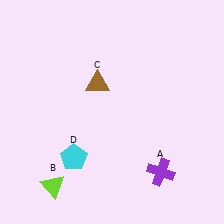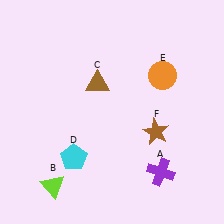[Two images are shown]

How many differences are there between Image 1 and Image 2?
There are 2 differences between the two images.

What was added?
An orange circle (E), a brown star (F) were added in Image 2.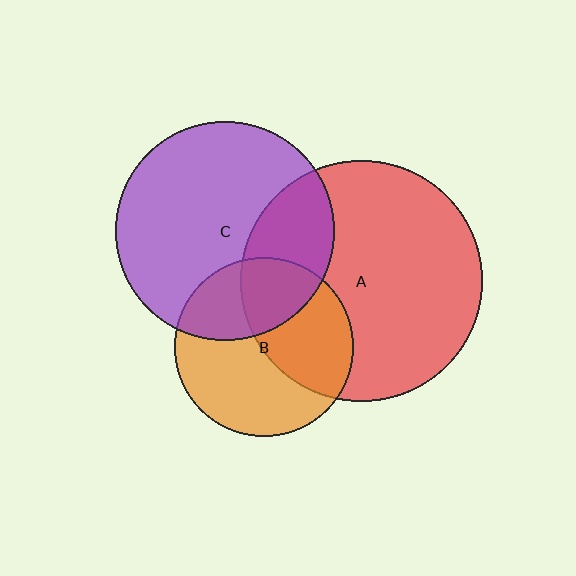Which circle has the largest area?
Circle A (red).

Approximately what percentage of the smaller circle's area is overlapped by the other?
Approximately 45%.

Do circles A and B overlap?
Yes.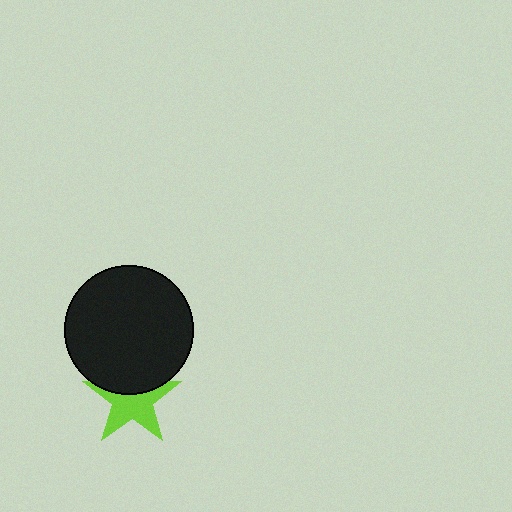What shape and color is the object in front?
The object in front is a black circle.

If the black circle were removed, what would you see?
You would see the complete lime star.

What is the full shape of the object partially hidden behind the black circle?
The partially hidden object is a lime star.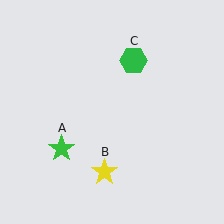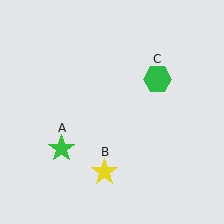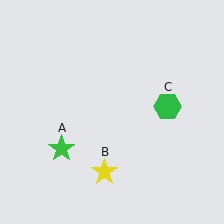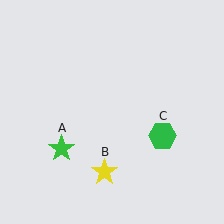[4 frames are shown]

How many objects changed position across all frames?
1 object changed position: green hexagon (object C).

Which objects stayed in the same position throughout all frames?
Green star (object A) and yellow star (object B) remained stationary.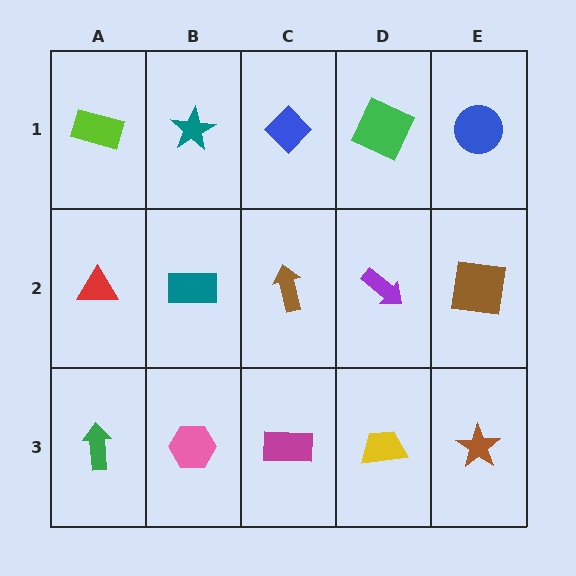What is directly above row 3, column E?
A brown square.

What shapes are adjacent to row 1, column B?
A teal rectangle (row 2, column B), a lime rectangle (row 1, column A), a blue diamond (row 1, column C).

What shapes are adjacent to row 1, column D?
A purple arrow (row 2, column D), a blue diamond (row 1, column C), a blue circle (row 1, column E).